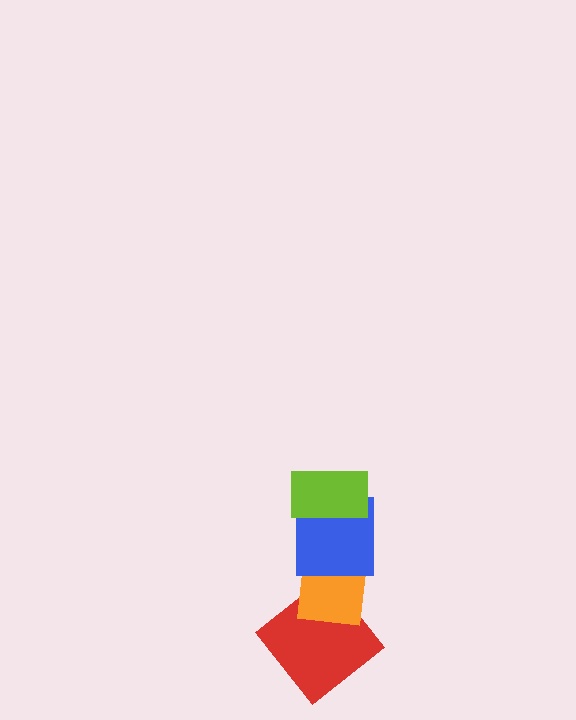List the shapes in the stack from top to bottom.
From top to bottom: the lime rectangle, the blue square, the orange square, the red diamond.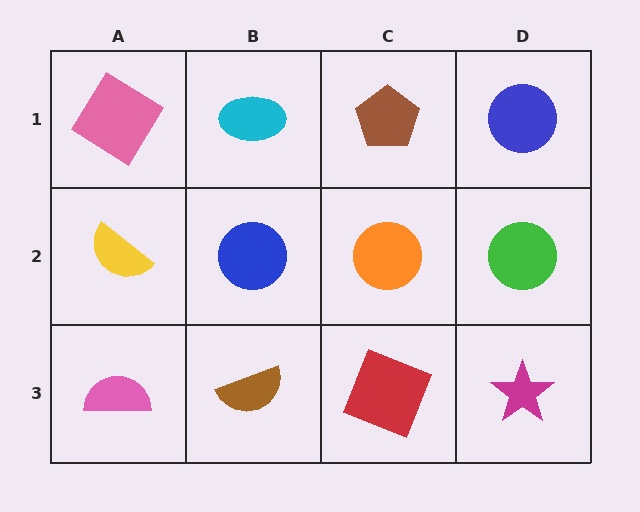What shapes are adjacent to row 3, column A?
A yellow semicircle (row 2, column A), a brown semicircle (row 3, column B).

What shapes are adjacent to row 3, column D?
A green circle (row 2, column D), a red square (row 3, column C).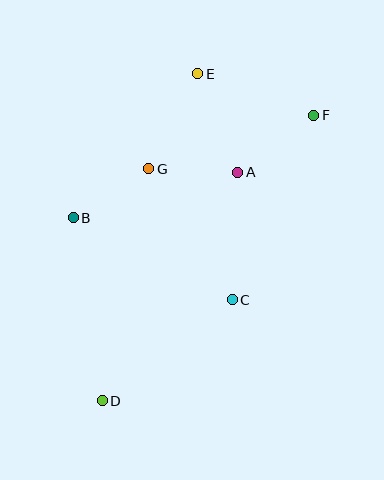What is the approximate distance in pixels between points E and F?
The distance between E and F is approximately 123 pixels.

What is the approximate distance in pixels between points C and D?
The distance between C and D is approximately 165 pixels.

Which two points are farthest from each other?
Points D and F are farthest from each other.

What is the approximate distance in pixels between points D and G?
The distance between D and G is approximately 237 pixels.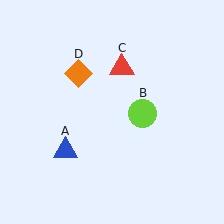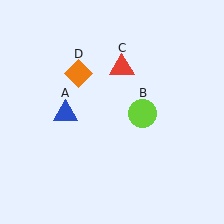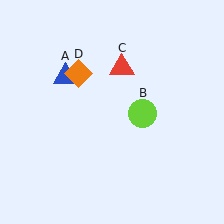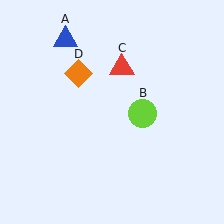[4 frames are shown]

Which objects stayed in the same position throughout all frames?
Lime circle (object B) and red triangle (object C) and orange diamond (object D) remained stationary.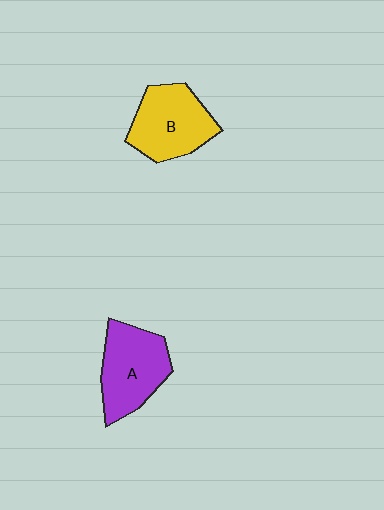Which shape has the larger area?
Shape A (purple).